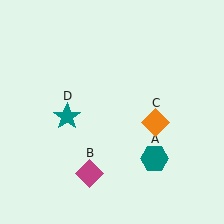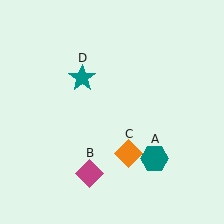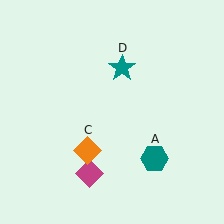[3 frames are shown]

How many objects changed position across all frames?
2 objects changed position: orange diamond (object C), teal star (object D).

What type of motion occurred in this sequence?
The orange diamond (object C), teal star (object D) rotated clockwise around the center of the scene.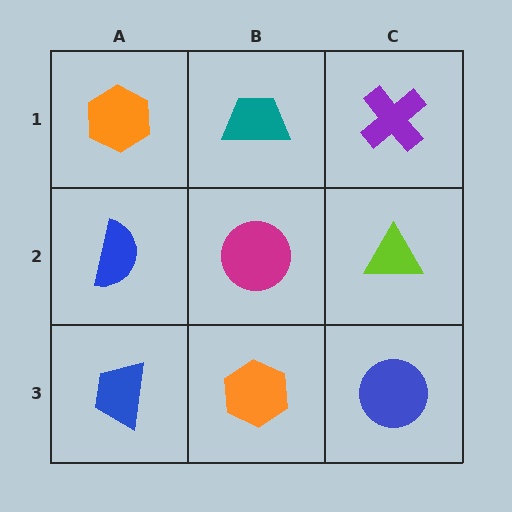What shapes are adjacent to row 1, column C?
A lime triangle (row 2, column C), a teal trapezoid (row 1, column B).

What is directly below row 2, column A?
A blue trapezoid.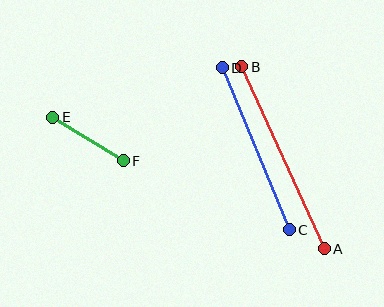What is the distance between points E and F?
The distance is approximately 83 pixels.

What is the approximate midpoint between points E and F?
The midpoint is at approximately (88, 139) pixels.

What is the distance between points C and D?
The distance is approximately 175 pixels.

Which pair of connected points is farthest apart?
Points A and B are farthest apart.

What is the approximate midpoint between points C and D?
The midpoint is at approximately (256, 149) pixels.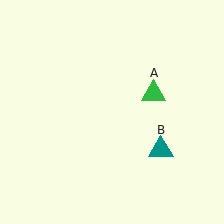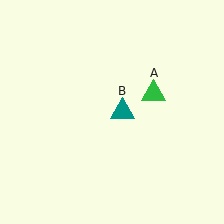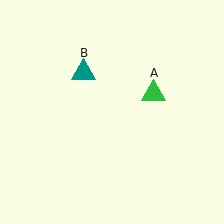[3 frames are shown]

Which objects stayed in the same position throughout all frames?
Green triangle (object A) remained stationary.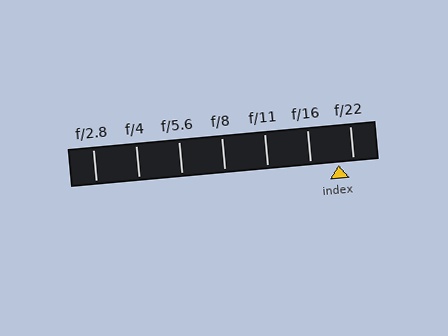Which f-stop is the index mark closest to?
The index mark is closest to f/22.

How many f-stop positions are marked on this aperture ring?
There are 7 f-stop positions marked.